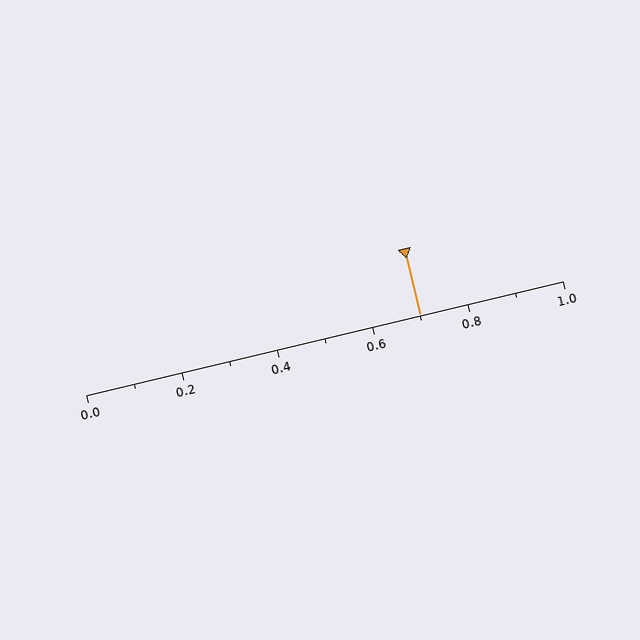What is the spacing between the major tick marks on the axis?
The major ticks are spaced 0.2 apart.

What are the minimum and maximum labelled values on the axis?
The axis runs from 0.0 to 1.0.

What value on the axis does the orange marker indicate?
The marker indicates approximately 0.7.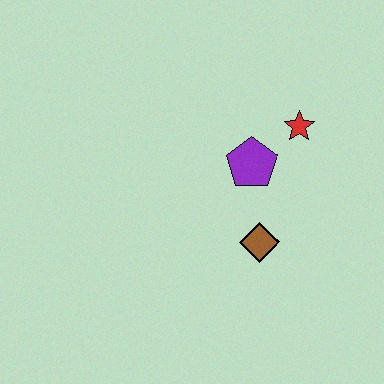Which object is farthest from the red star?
The brown diamond is farthest from the red star.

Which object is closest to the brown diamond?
The purple pentagon is closest to the brown diamond.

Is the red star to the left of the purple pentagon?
No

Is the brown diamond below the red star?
Yes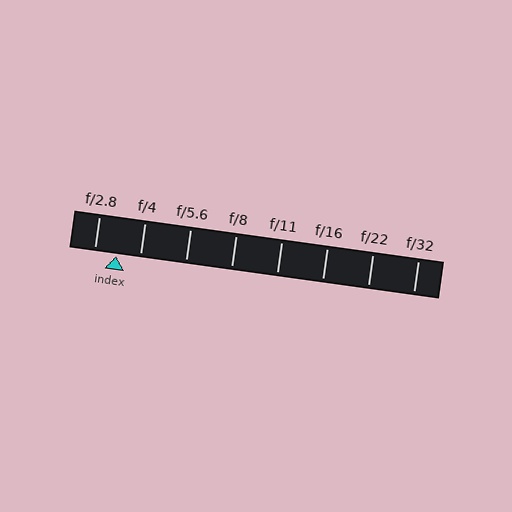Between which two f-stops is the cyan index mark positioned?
The index mark is between f/2.8 and f/4.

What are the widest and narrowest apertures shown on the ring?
The widest aperture shown is f/2.8 and the narrowest is f/32.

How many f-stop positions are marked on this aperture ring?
There are 8 f-stop positions marked.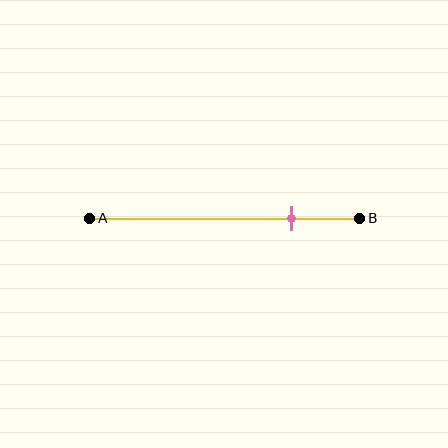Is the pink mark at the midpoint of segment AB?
No, the mark is at about 75% from A, not at the 50% midpoint.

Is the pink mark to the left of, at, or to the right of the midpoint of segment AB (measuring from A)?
The pink mark is to the right of the midpoint of segment AB.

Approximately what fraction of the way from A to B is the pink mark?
The pink mark is approximately 75% of the way from A to B.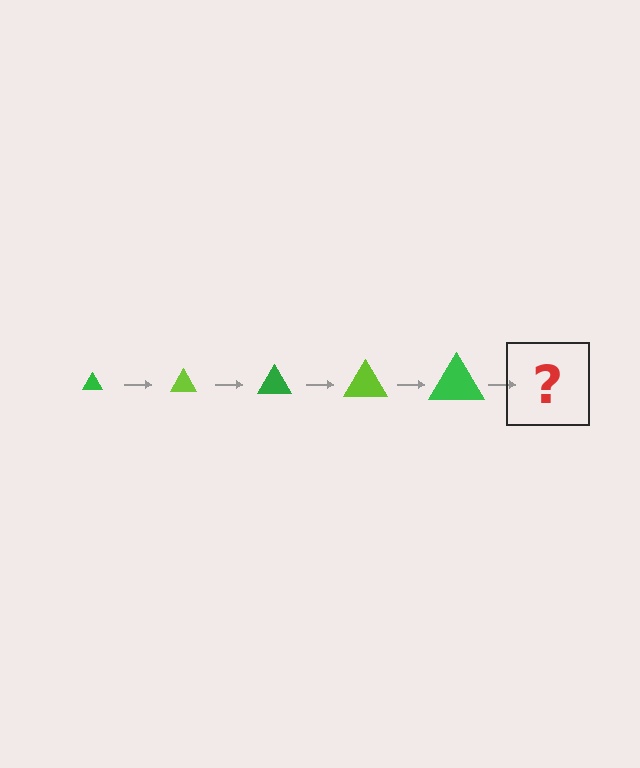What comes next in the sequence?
The next element should be a lime triangle, larger than the previous one.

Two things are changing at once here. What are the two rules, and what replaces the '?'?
The two rules are that the triangle grows larger each step and the color cycles through green and lime. The '?' should be a lime triangle, larger than the previous one.